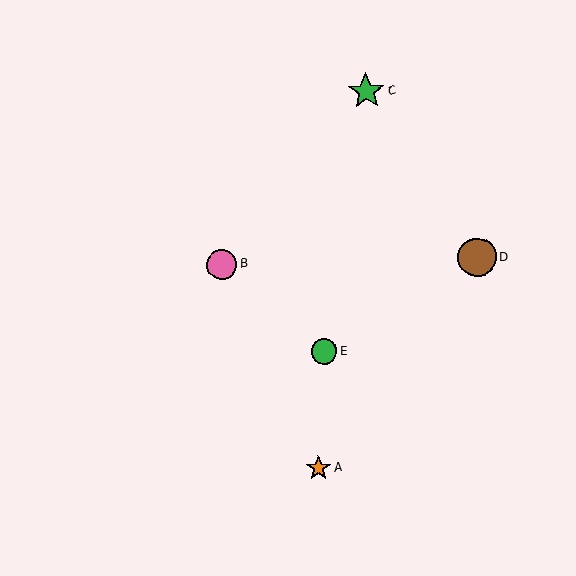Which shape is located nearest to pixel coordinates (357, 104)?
The green star (labeled C) at (366, 91) is nearest to that location.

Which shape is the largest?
The brown circle (labeled D) is the largest.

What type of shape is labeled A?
Shape A is an orange star.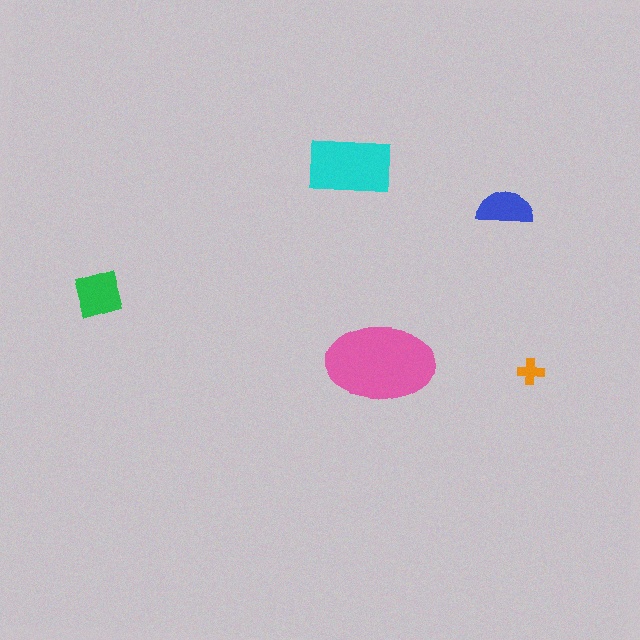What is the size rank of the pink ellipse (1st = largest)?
1st.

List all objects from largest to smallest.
The pink ellipse, the cyan rectangle, the green diamond, the blue semicircle, the orange cross.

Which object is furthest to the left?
The green diamond is leftmost.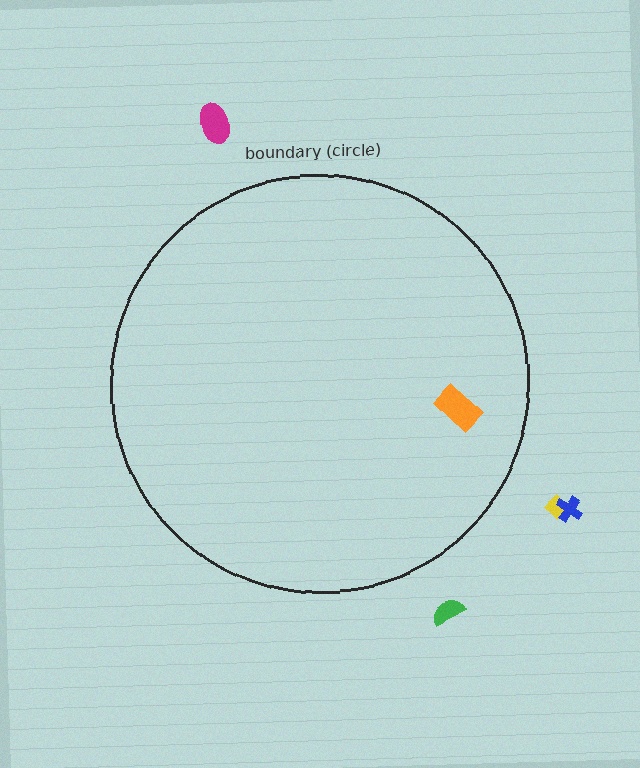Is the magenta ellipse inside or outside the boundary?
Outside.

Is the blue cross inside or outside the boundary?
Outside.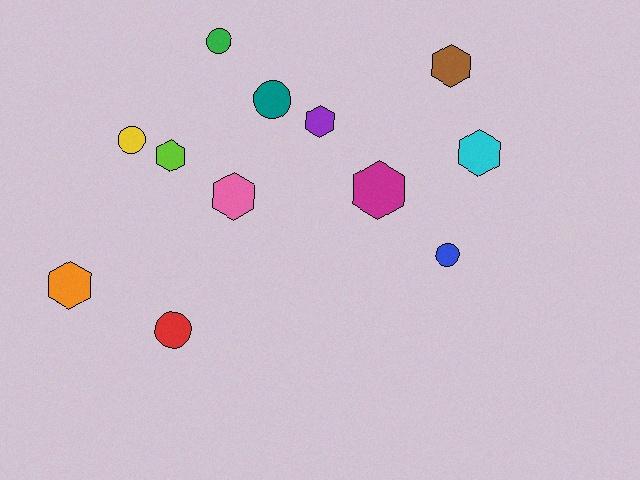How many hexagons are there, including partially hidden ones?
There are 7 hexagons.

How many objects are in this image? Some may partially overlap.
There are 12 objects.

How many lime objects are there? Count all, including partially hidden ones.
There is 1 lime object.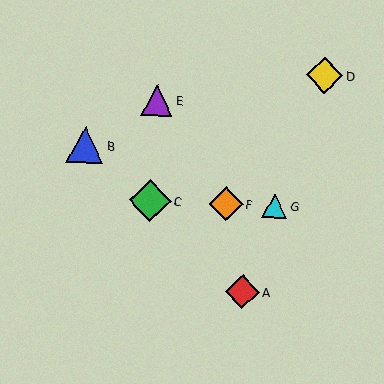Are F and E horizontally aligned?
No, F is at y≈204 and E is at y≈101.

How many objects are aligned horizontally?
3 objects (C, F, G) are aligned horizontally.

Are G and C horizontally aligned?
Yes, both are at y≈206.